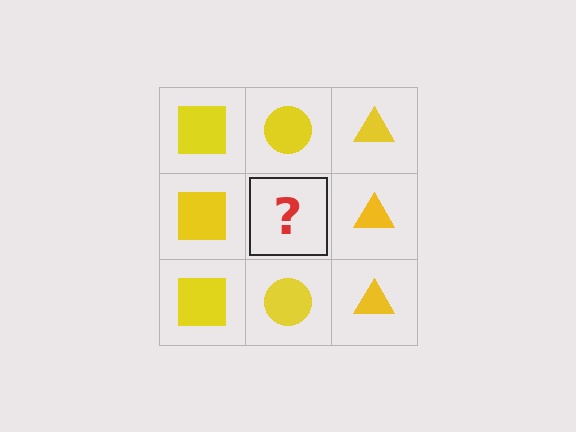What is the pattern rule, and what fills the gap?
The rule is that each column has a consistent shape. The gap should be filled with a yellow circle.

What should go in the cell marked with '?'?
The missing cell should contain a yellow circle.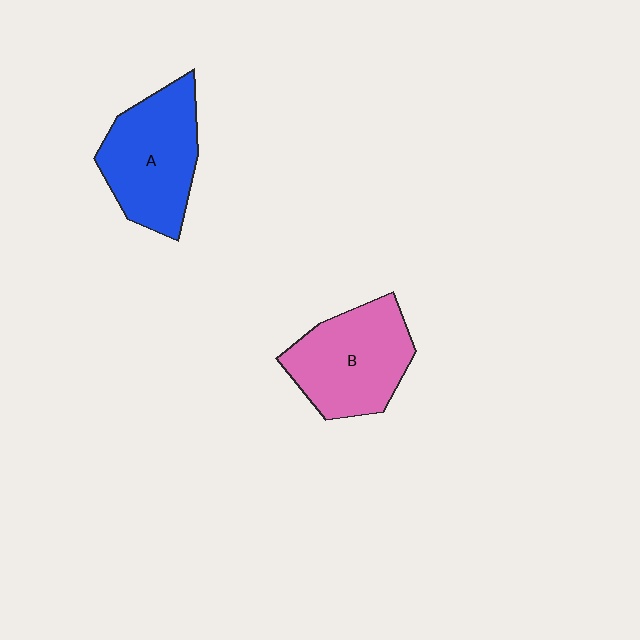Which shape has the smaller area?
Shape B (pink).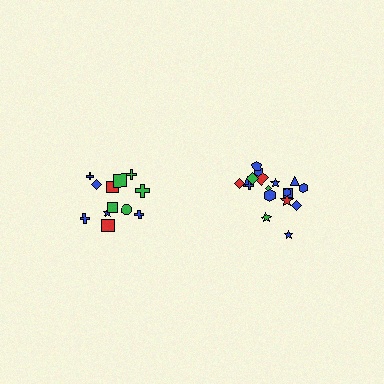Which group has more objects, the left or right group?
The right group.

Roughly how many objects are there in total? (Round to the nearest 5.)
Roughly 30 objects in total.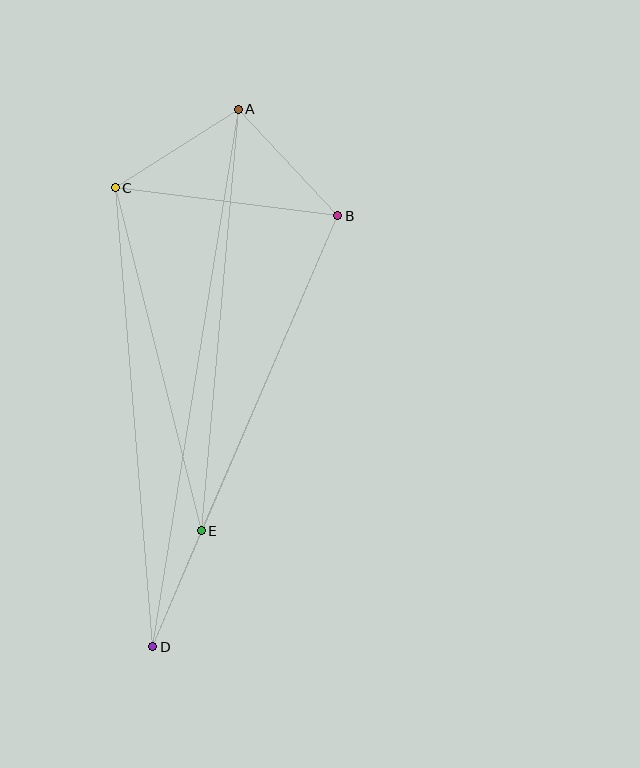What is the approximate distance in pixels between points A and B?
The distance between A and B is approximately 145 pixels.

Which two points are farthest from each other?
Points A and D are farthest from each other.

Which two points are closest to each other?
Points D and E are closest to each other.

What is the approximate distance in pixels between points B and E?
The distance between B and E is approximately 343 pixels.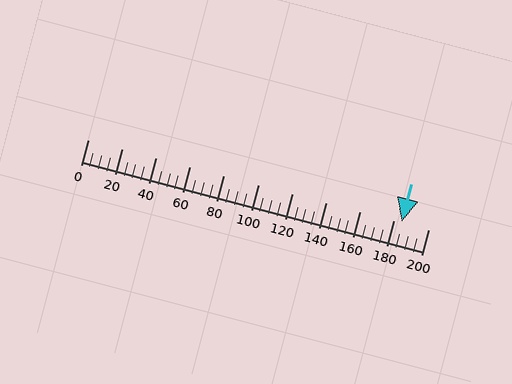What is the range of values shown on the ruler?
The ruler shows values from 0 to 200.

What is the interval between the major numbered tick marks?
The major tick marks are spaced 20 units apart.